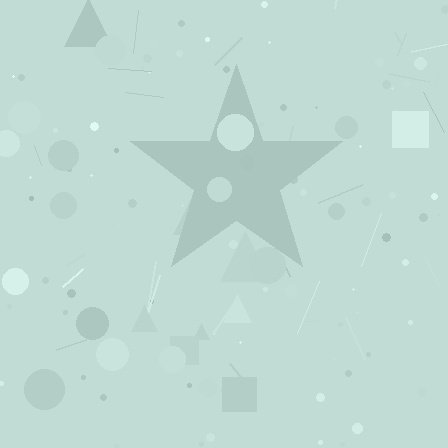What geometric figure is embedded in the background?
A star is embedded in the background.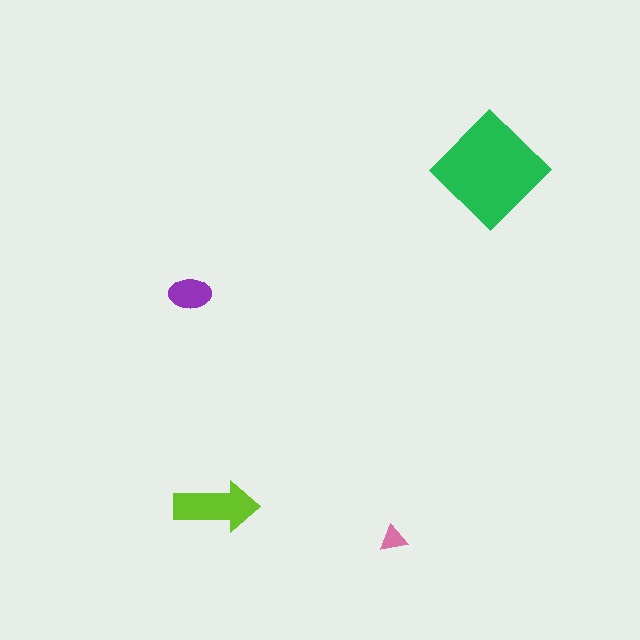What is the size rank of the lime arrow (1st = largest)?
2nd.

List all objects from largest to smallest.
The green diamond, the lime arrow, the purple ellipse, the pink triangle.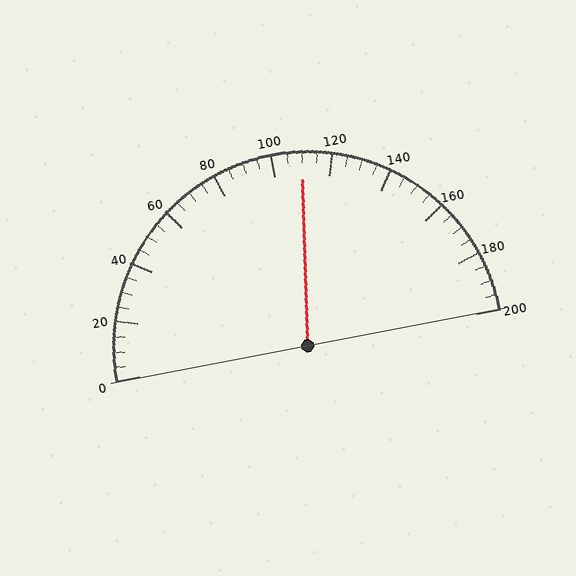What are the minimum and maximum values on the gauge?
The gauge ranges from 0 to 200.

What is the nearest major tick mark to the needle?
The nearest major tick mark is 120.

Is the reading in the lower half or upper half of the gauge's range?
The reading is in the upper half of the range (0 to 200).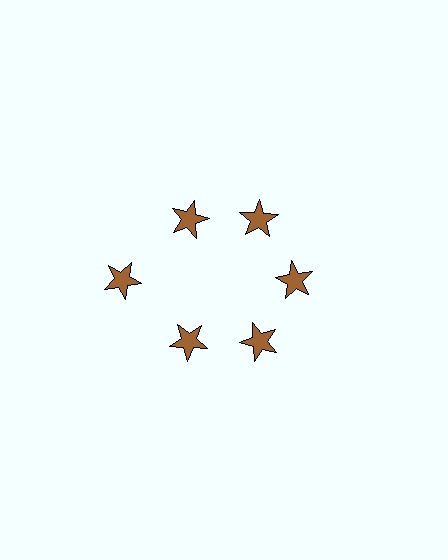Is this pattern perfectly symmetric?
No. The 6 brown stars are arranged in a ring, but one element near the 9 o'clock position is pushed outward from the center, breaking the 6-fold rotational symmetry.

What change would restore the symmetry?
The symmetry would be restored by moving it inward, back onto the ring so that all 6 stars sit at equal angles and equal distance from the center.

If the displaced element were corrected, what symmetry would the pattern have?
It would have 6-fold rotational symmetry — the pattern would map onto itself every 60 degrees.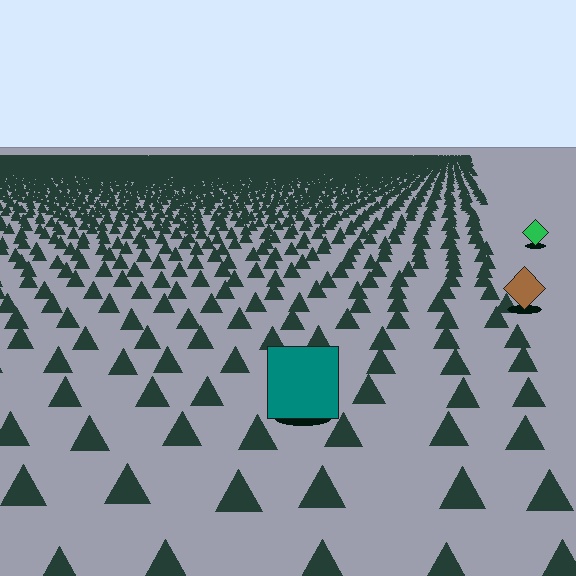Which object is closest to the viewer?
The teal square is closest. The texture marks near it are larger and more spread out.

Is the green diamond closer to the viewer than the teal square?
No. The teal square is closer — you can tell from the texture gradient: the ground texture is coarser near it.